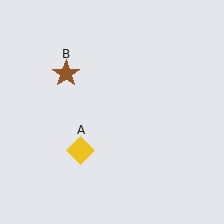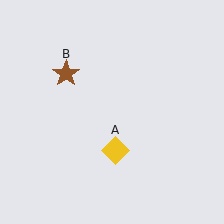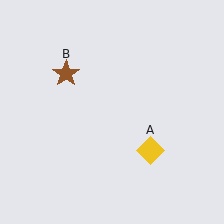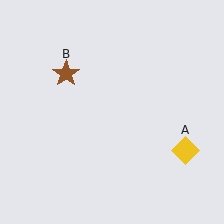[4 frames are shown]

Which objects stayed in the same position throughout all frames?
Brown star (object B) remained stationary.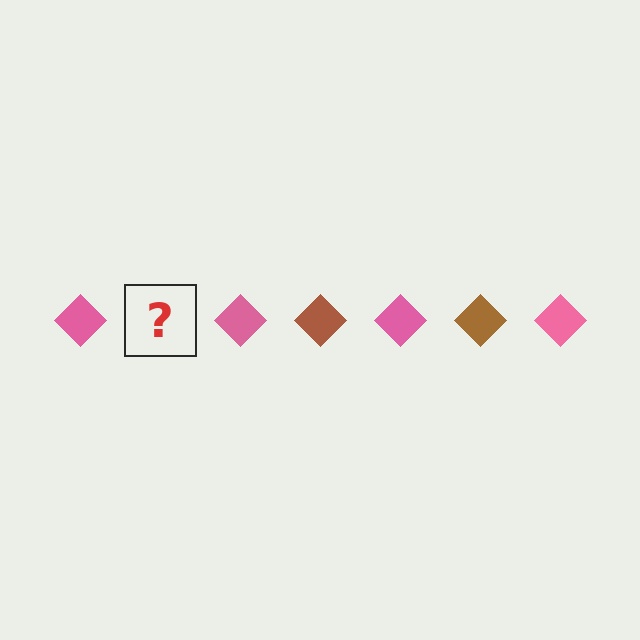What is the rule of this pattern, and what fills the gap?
The rule is that the pattern cycles through pink, brown diamonds. The gap should be filled with a brown diamond.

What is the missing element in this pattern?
The missing element is a brown diamond.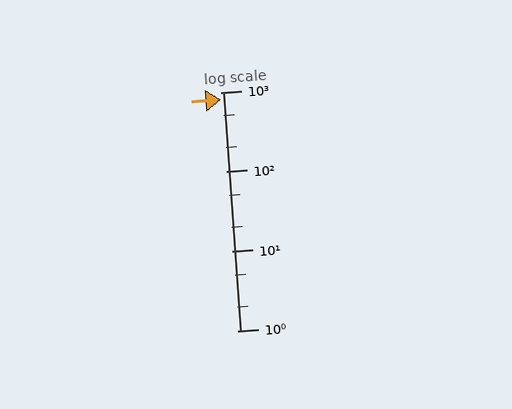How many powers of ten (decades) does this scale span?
The scale spans 3 decades, from 1 to 1000.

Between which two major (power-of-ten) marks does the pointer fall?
The pointer is between 100 and 1000.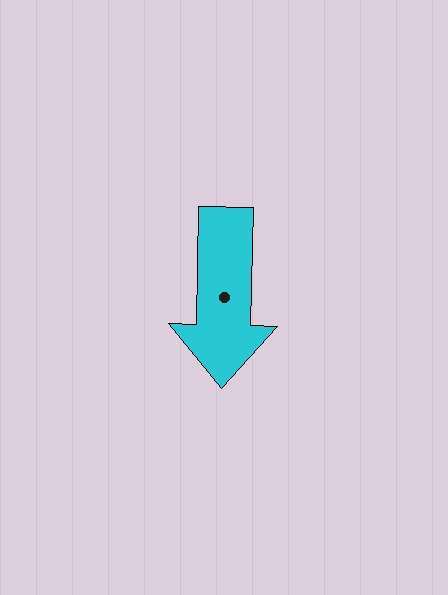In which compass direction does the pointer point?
South.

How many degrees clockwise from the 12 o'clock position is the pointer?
Approximately 181 degrees.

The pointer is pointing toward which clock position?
Roughly 6 o'clock.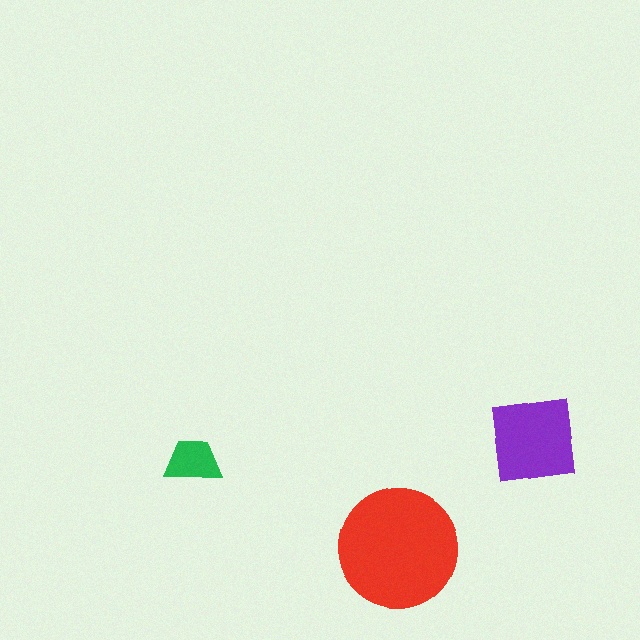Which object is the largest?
The red circle.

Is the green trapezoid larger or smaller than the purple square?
Smaller.